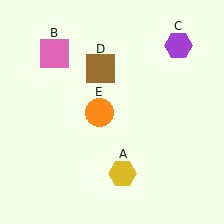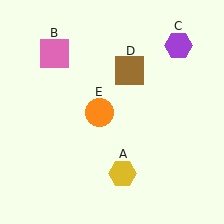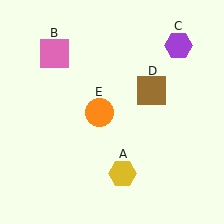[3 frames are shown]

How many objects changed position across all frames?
1 object changed position: brown square (object D).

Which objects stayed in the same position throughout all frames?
Yellow hexagon (object A) and pink square (object B) and purple hexagon (object C) and orange circle (object E) remained stationary.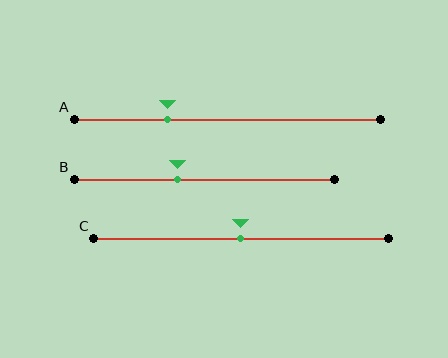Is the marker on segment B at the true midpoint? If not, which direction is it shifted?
No, the marker on segment B is shifted to the left by about 10% of the segment length.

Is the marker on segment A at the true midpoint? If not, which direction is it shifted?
No, the marker on segment A is shifted to the left by about 20% of the segment length.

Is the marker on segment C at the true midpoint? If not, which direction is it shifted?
Yes, the marker on segment C is at the true midpoint.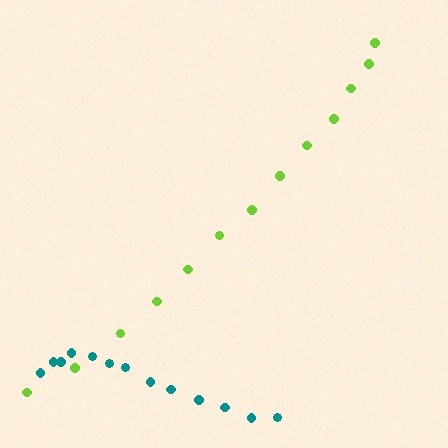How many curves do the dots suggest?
There are 2 distinct paths.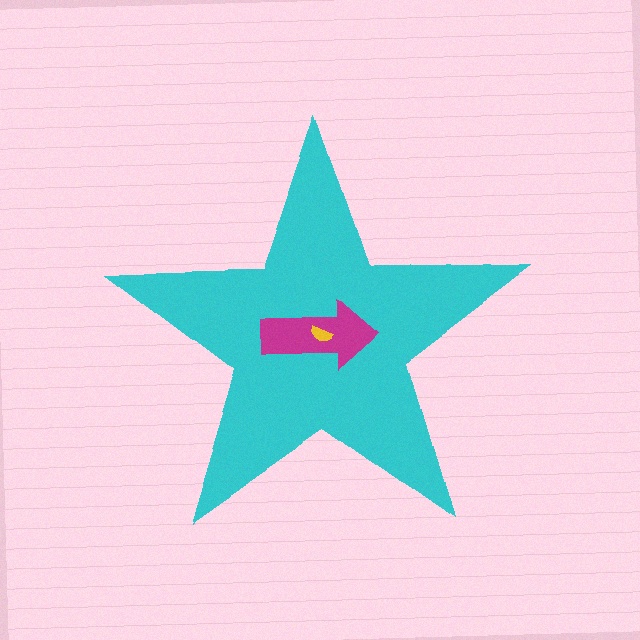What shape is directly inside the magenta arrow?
The yellow semicircle.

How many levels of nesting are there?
3.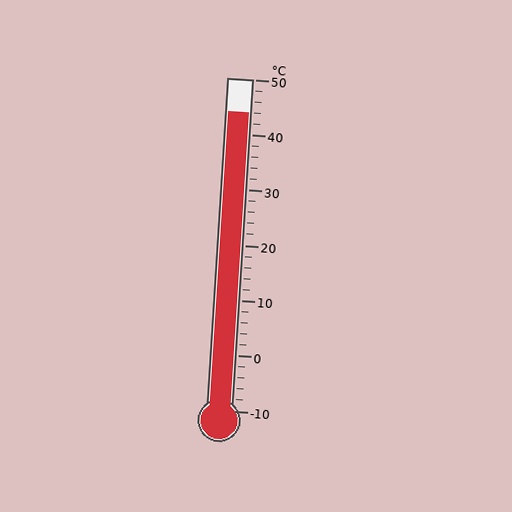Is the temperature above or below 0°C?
The temperature is above 0°C.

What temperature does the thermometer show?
The thermometer shows approximately 44°C.